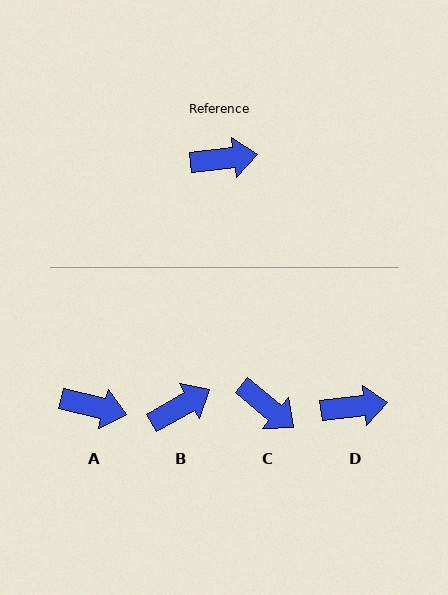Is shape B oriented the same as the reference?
No, it is off by about 23 degrees.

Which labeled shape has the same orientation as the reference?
D.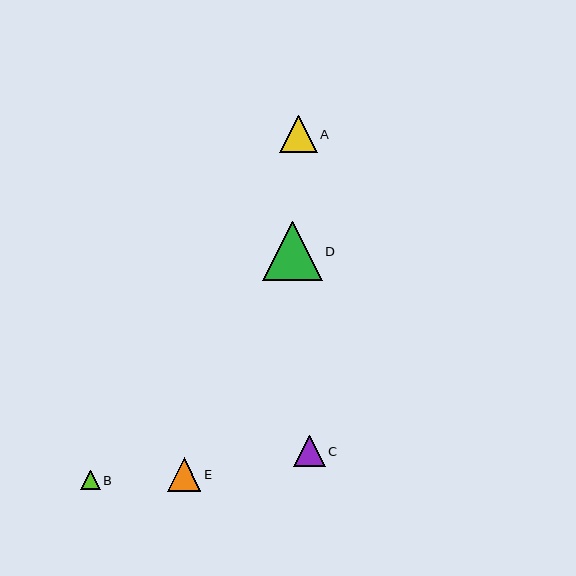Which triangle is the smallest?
Triangle B is the smallest with a size of approximately 19 pixels.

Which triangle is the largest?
Triangle D is the largest with a size of approximately 59 pixels.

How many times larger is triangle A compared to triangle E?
Triangle A is approximately 1.1 times the size of triangle E.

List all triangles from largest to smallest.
From largest to smallest: D, A, E, C, B.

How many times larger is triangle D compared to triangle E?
Triangle D is approximately 1.8 times the size of triangle E.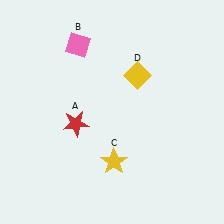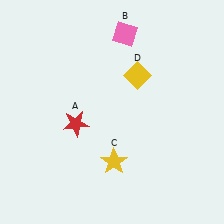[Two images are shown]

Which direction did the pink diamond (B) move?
The pink diamond (B) moved right.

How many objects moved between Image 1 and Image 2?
1 object moved between the two images.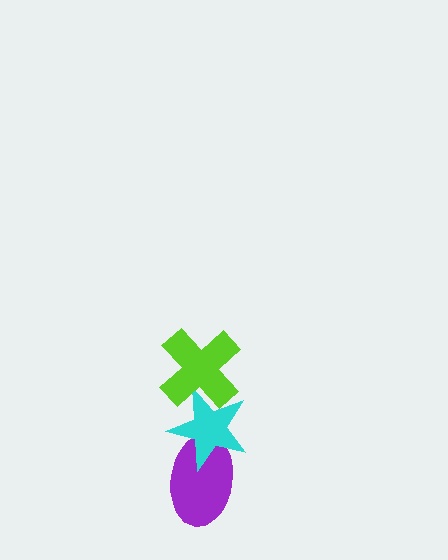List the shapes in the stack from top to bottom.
From top to bottom: the lime cross, the cyan star, the purple ellipse.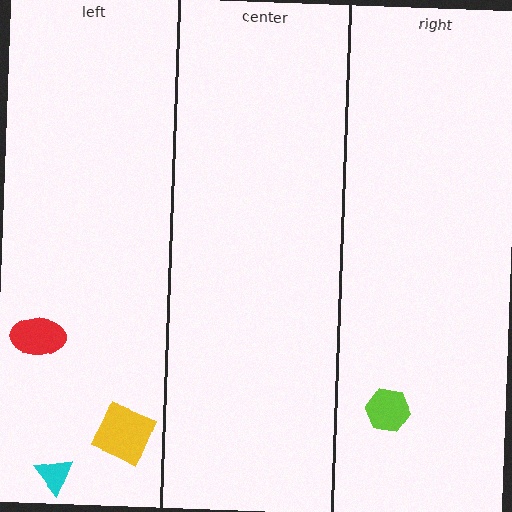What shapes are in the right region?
The lime hexagon.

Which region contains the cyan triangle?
The left region.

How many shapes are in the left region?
3.